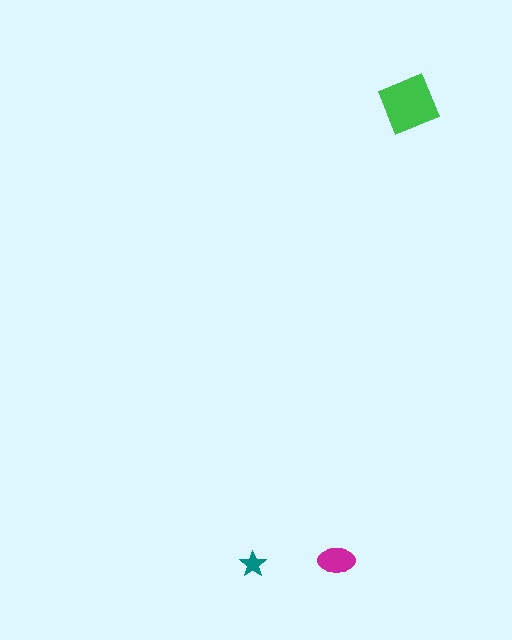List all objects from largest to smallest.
The green square, the magenta ellipse, the teal star.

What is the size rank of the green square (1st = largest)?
1st.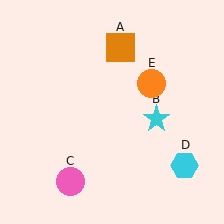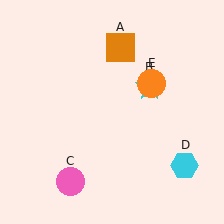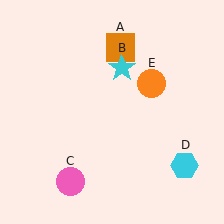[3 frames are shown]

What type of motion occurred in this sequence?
The cyan star (object B) rotated counterclockwise around the center of the scene.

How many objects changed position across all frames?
1 object changed position: cyan star (object B).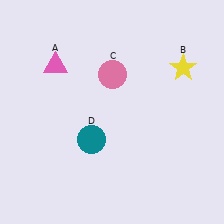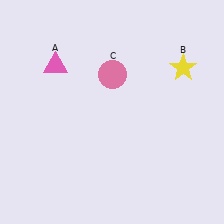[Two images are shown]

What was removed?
The teal circle (D) was removed in Image 2.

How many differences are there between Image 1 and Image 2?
There is 1 difference between the two images.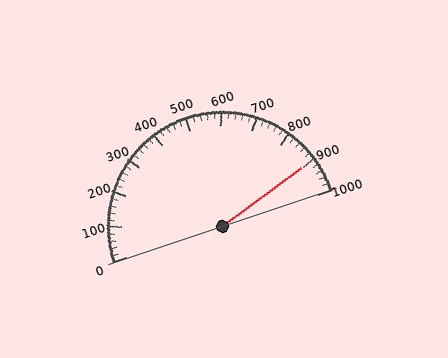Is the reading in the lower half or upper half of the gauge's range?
The reading is in the upper half of the range (0 to 1000).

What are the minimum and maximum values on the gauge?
The gauge ranges from 0 to 1000.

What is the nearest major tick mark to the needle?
The nearest major tick mark is 900.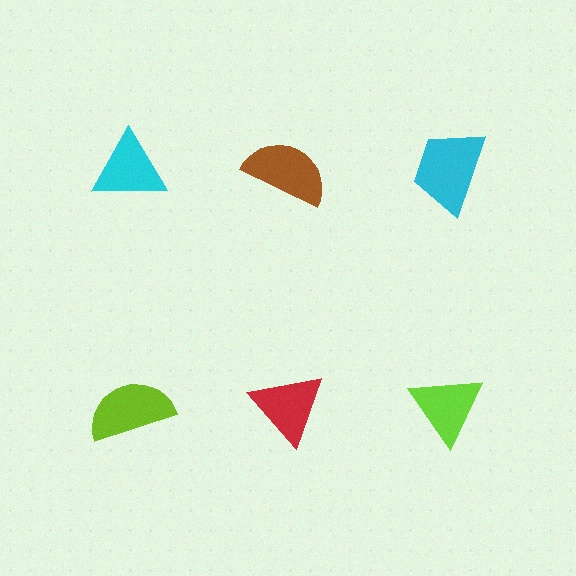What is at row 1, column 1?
A cyan triangle.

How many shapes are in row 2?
3 shapes.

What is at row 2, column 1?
A lime semicircle.